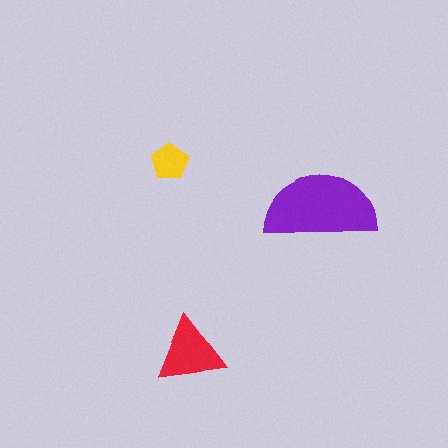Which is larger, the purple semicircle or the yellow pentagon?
The purple semicircle.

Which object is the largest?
The purple semicircle.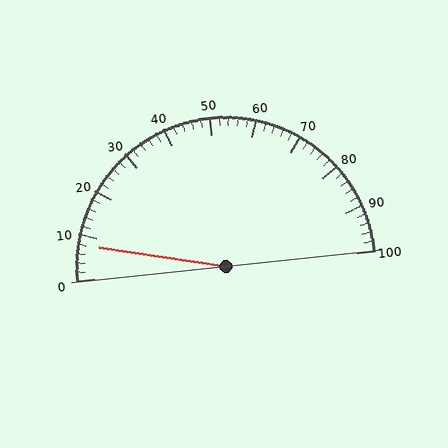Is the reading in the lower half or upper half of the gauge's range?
The reading is in the lower half of the range (0 to 100).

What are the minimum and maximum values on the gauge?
The gauge ranges from 0 to 100.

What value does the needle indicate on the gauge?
The needle indicates approximately 8.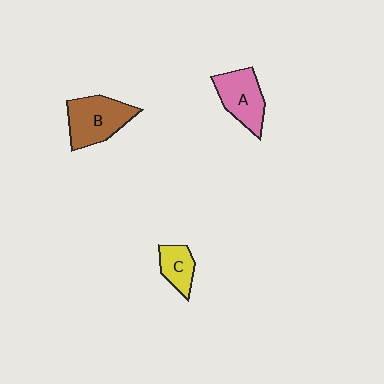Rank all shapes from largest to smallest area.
From largest to smallest: B (brown), A (pink), C (yellow).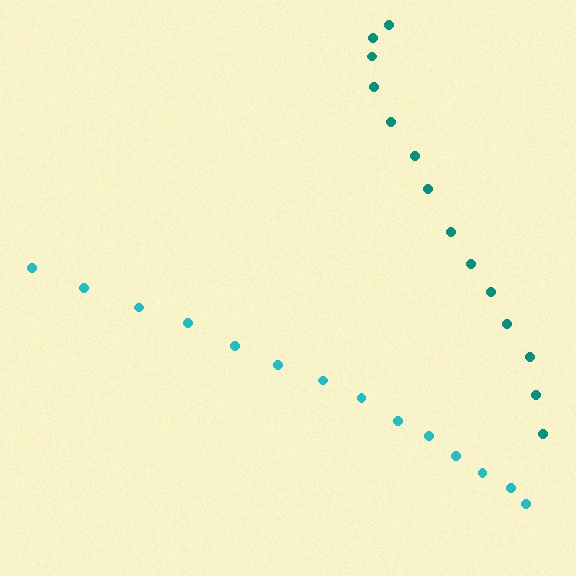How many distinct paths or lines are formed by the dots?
There are 2 distinct paths.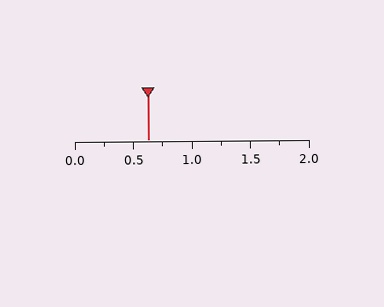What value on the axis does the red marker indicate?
The marker indicates approximately 0.62.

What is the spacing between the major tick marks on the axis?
The major ticks are spaced 0.5 apart.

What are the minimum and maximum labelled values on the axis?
The axis runs from 0.0 to 2.0.